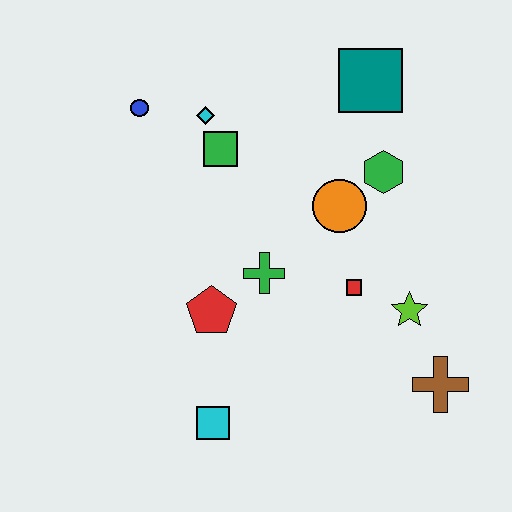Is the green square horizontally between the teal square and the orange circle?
No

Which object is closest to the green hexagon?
The orange circle is closest to the green hexagon.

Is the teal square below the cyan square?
No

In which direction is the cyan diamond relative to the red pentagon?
The cyan diamond is above the red pentagon.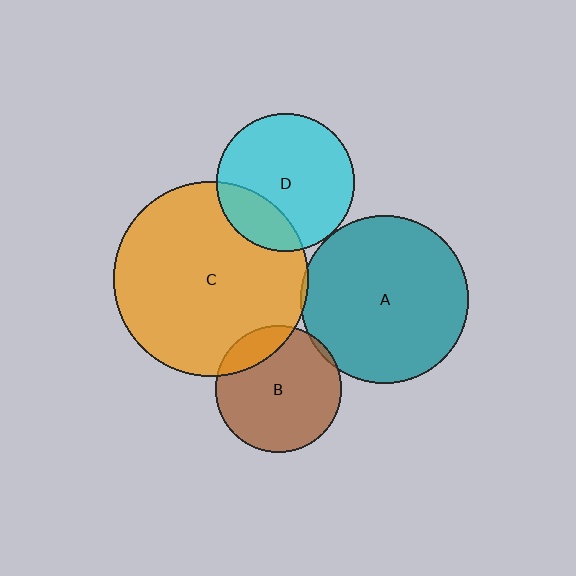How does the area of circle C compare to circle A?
Approximately 1.4 times.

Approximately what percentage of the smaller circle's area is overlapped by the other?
Approximately 25%.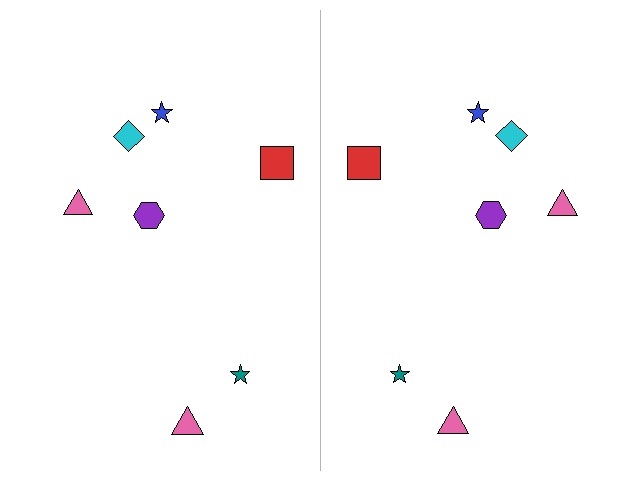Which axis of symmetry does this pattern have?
The pattern has a vertical axis of symmetry running through the center of the image.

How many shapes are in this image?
There are 14 shapes in this image.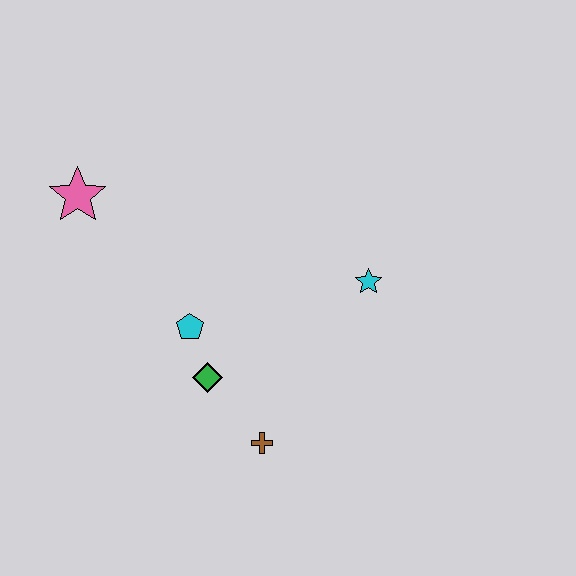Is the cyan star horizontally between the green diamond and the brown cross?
No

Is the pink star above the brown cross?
Yes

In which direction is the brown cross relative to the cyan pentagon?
The brown cross is below the cyan pentagon.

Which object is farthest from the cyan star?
The pink star is farthest from the cyan star.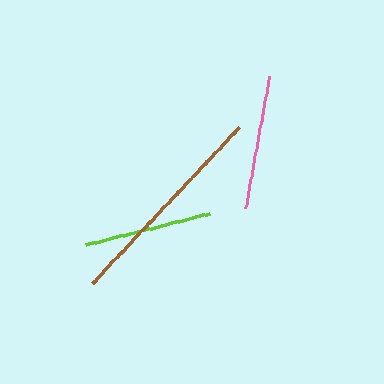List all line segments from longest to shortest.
From longest to shortest: brown, pink, lime.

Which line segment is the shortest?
The lime line is the shortest at approximately 128 pixels.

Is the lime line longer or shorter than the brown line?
The brown line is longer than the lime line.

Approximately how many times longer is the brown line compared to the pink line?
The brown line is approximately 1.6 times the length of the pink line.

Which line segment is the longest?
The brown line is the longest at approximately 216 pixels.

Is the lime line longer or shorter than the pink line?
The pink line is longer than the lime line.